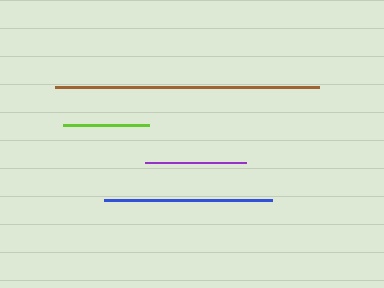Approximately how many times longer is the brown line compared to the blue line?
The brown line is approximately 1.6 times the length of the blue line.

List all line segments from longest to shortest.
From longest to shortest: brown, blue, purple, lime.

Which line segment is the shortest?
The lime line is the shortest at approximately 86 pixels.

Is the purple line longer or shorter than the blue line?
The blue line is longer than the purple line.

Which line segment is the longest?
The brown line is the longest at approximately 264 pixels.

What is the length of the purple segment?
The purple segment is approximately 101 pixels long.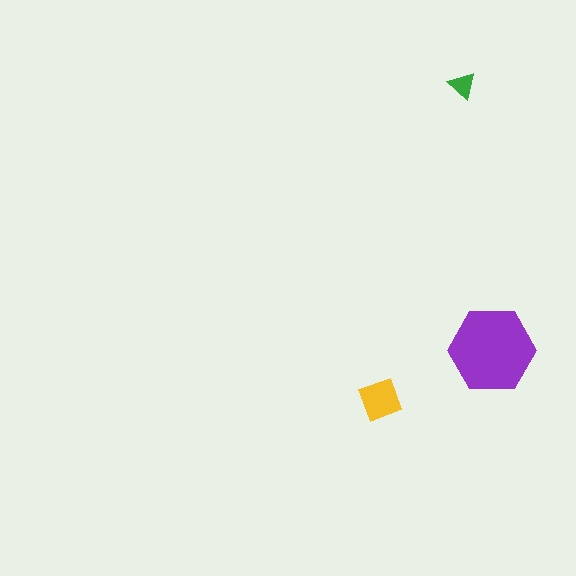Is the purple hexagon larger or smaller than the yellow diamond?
Larger.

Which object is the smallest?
The green triangle.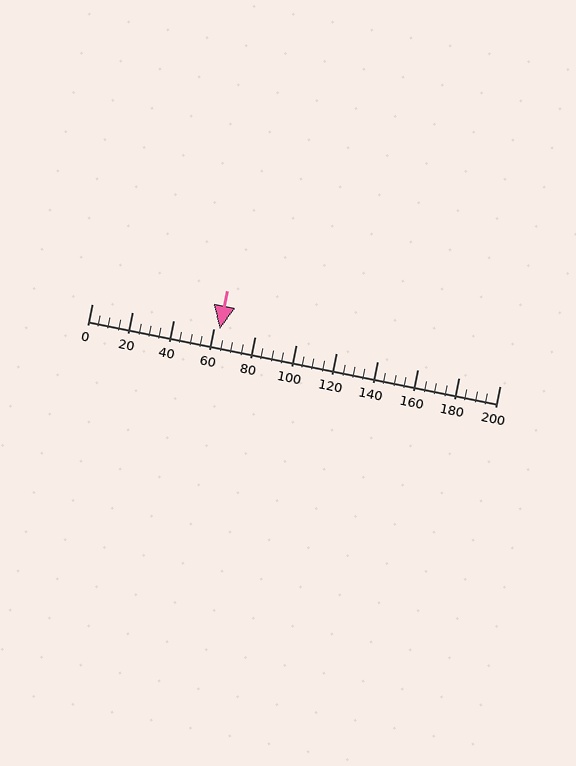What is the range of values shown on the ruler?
The ruler shows values from 0 to 200.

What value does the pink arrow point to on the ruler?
The pink arrow points to approximately 63.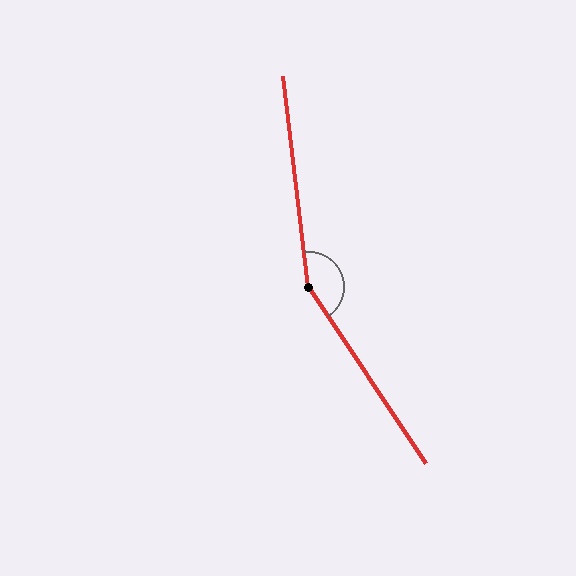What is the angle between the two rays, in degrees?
Approximately 154 degrees.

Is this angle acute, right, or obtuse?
It is obtuse.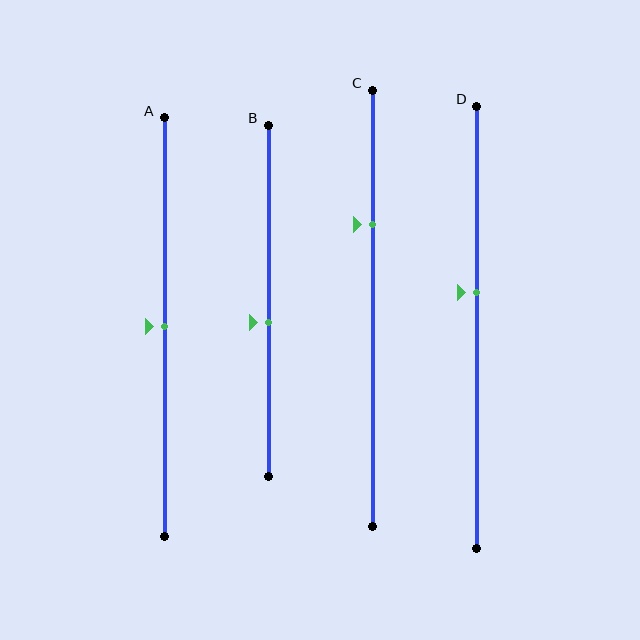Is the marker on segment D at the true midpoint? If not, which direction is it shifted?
No, the marker on segment D is shifted upward by about 8% of the segment length.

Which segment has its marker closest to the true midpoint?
Segment A has its marker closest to the true midpoint.